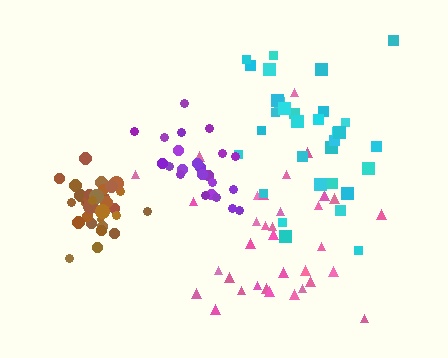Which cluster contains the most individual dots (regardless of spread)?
Brown (35).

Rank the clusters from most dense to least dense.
brown, purple, pink, cyan.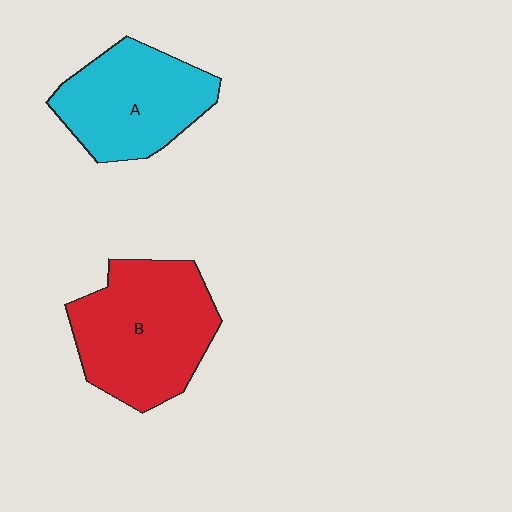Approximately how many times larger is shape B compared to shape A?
Approximately 1.2 times.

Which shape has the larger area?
Shape B (red).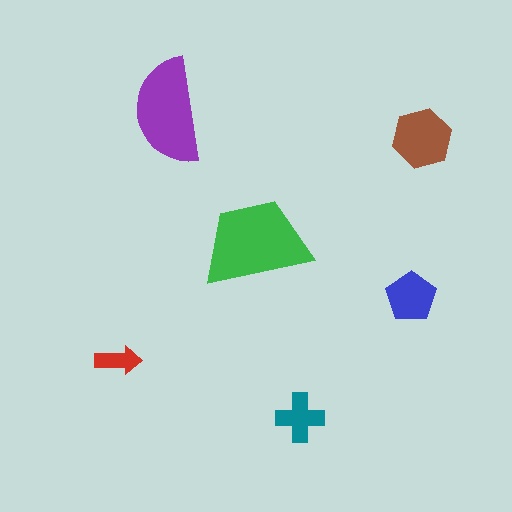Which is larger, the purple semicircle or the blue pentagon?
The purple semicircle.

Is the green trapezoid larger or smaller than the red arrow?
Larger.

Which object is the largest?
The green trapezoid.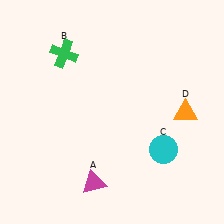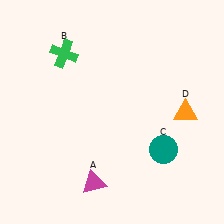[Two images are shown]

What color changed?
The circle (C) changed from cyan in Image 1 to teal in Image 2.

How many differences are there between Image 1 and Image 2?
There is 1 difference between the two images.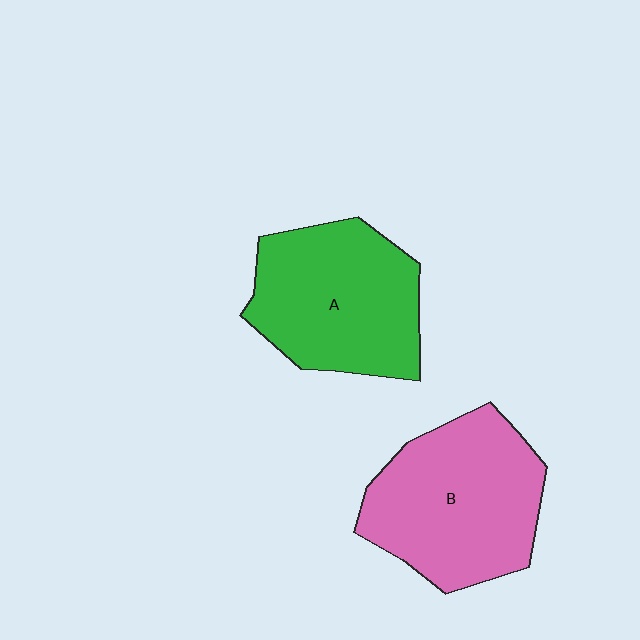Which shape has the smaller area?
Shape A (green).